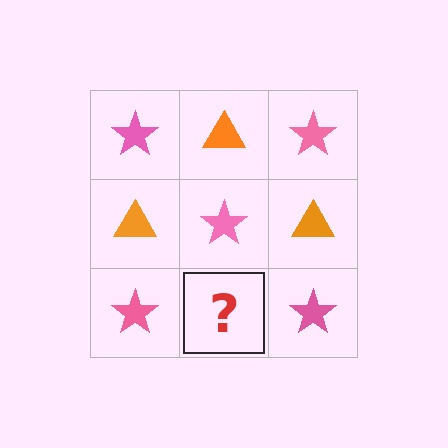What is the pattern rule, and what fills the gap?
The rule is that it alternates pink star and orange triangle in a checkerboard pattern. The gap should be filled with an orange triangle.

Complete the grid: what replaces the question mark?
The question mark should be replaced with an orange triangle.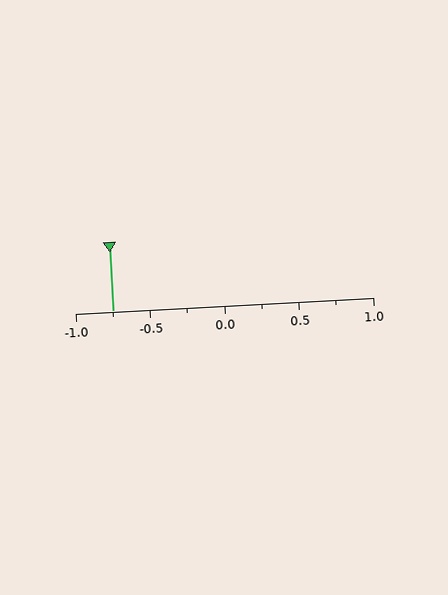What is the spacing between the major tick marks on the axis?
The major ticks are spaced 0.5 apart.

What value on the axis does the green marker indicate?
The marker indicates approximately -0.75.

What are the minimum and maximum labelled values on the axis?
The axis runs from -1.0 to 1.0.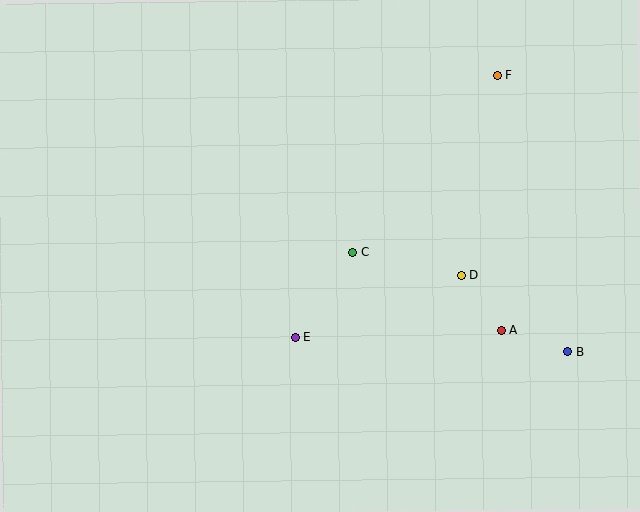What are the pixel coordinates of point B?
Point B is at (568, 352).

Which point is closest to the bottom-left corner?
Point E is closest to the bottom-left corner.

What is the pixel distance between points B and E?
The distance between B and E is 273 pixels.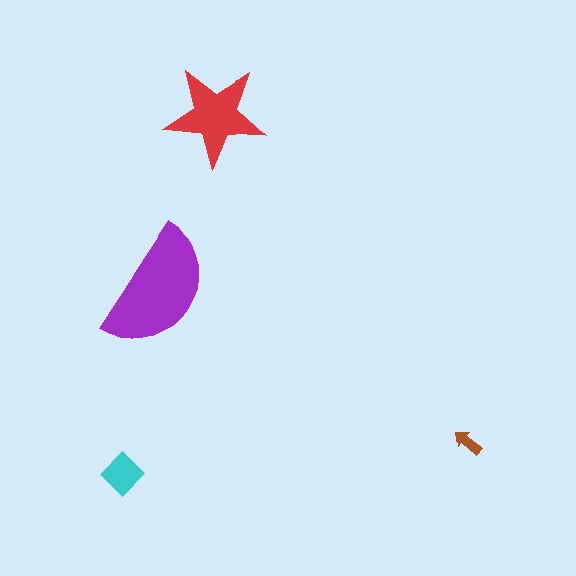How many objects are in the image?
There are 4 objects in the image.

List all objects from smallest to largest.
The brown arrow, the cyan diamond, the red star, the purple semicircle.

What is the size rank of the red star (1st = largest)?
2nd.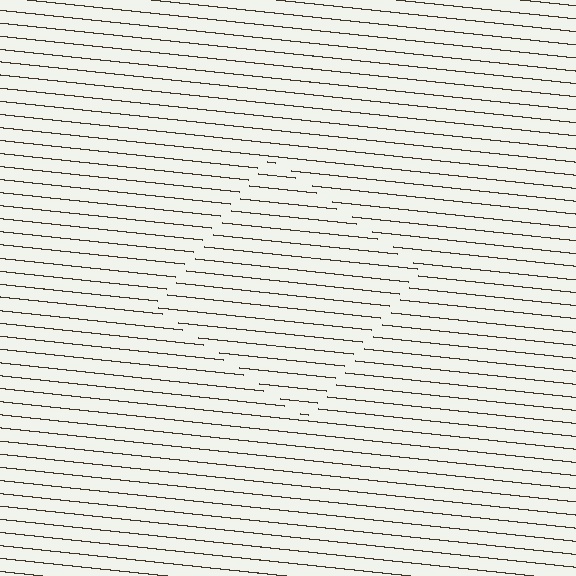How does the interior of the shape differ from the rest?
The interior of the shape contains the same grating, shifted by half a period — the contour is defined by the phase discontinuity where line-ends from the inner and outer gratings abut.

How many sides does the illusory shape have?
4 sides — the line-ends trace a square.